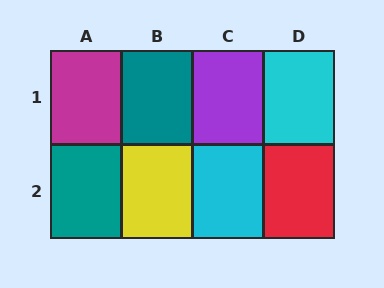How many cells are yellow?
1 cell is yellow.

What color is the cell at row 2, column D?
Red.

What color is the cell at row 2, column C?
Cyan.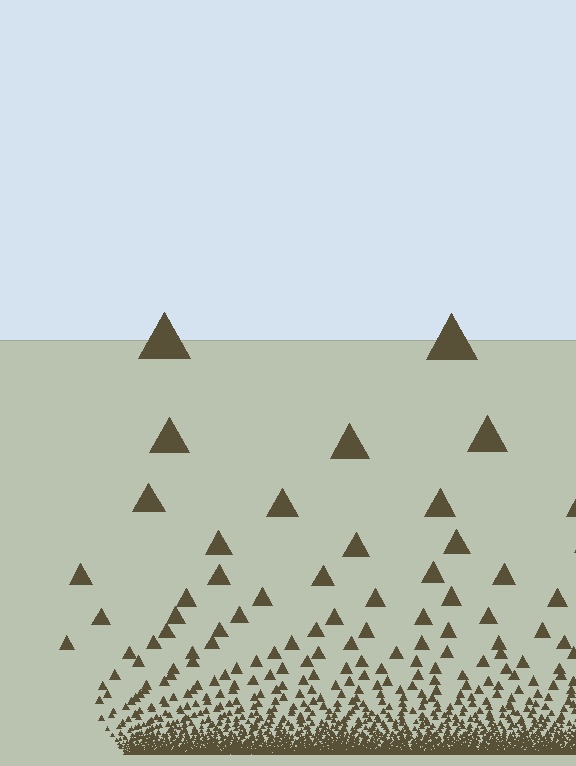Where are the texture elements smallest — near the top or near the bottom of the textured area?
Near the bottom.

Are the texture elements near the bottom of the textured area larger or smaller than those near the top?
Smaller. The gradient is inverted — elements near the bottom are smaller and denser.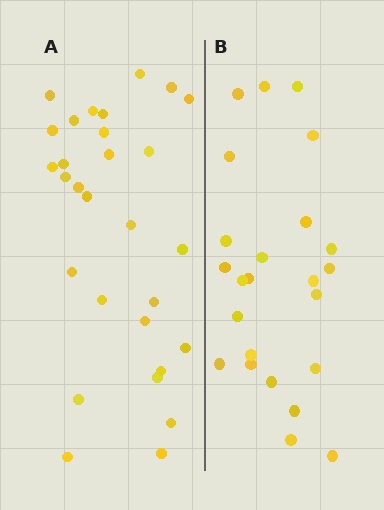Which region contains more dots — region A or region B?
Region A (the left region) has more dots.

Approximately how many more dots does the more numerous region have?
Region A has about 5 more dots than region B.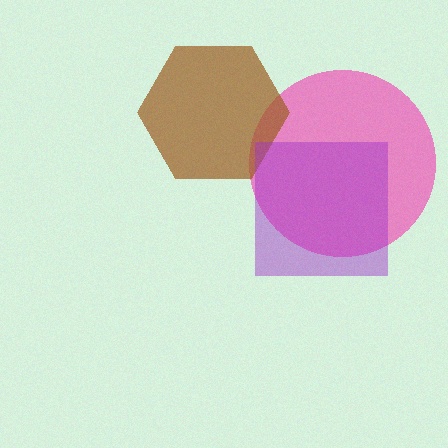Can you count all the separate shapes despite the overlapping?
Yes, there are 3 separate shapes.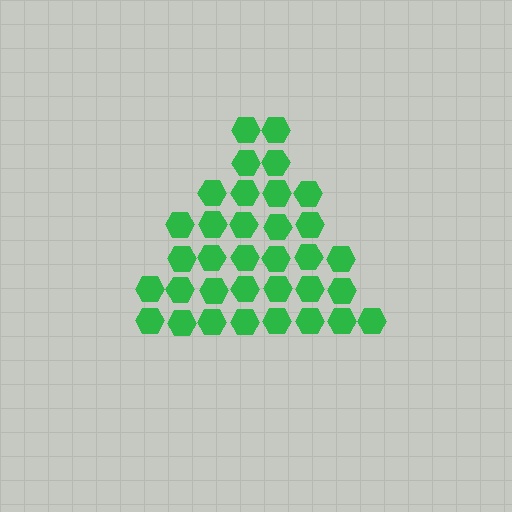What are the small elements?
The small elements are hexagons.